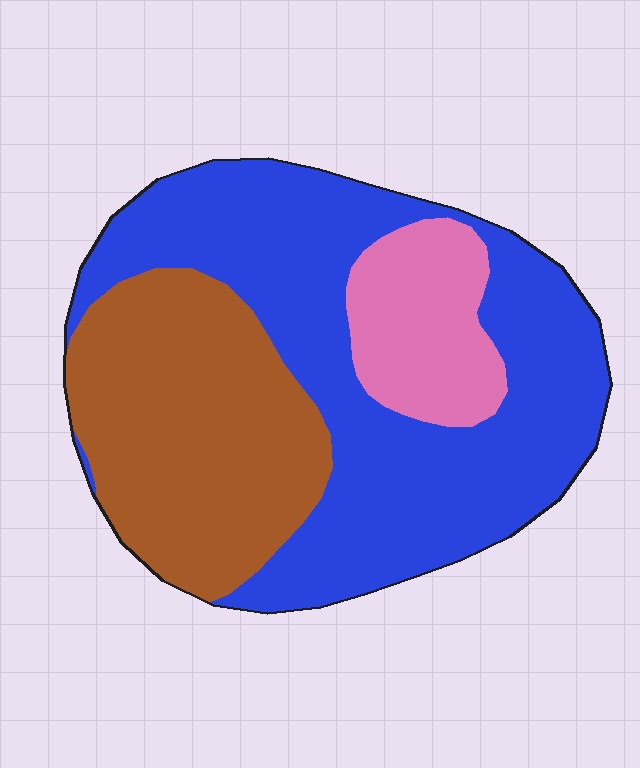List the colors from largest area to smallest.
From largest to smallest: blue, brown, pink.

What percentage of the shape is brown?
Brown covers 33% of the shape.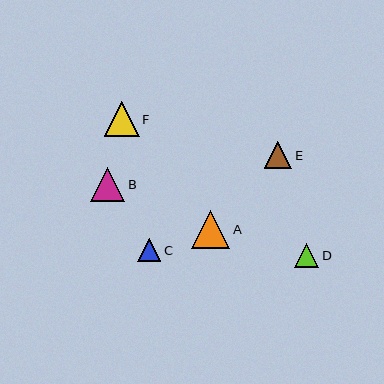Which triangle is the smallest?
Triangle C is the smallest with a size of approximately 23 pixels.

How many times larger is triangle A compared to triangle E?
Triangle A is approximately 1.4 times the size of triangle E.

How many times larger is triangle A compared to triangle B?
Triangle A is approximately 1.1 times the size of triangle B.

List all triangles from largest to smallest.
From largest to smallest: A, F, B, E, D, C.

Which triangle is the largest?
Triangle A is the largest with a size of approximately 38 pixels.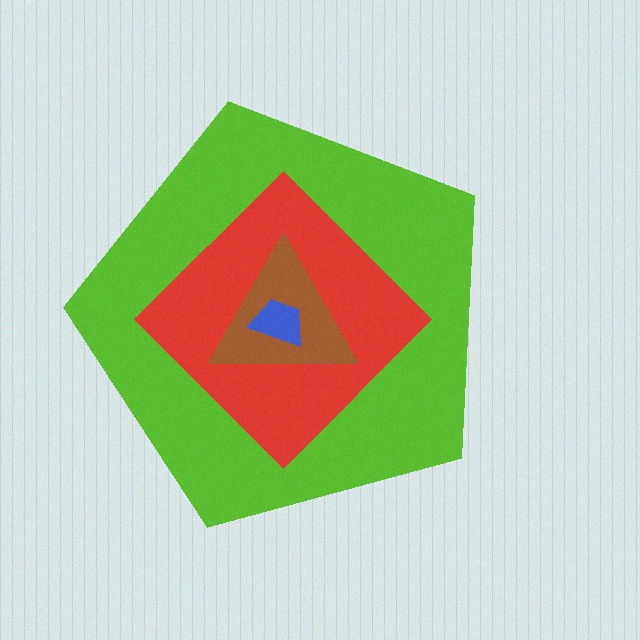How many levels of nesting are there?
4.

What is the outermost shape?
The lime pentagon.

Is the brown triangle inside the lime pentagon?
Yes.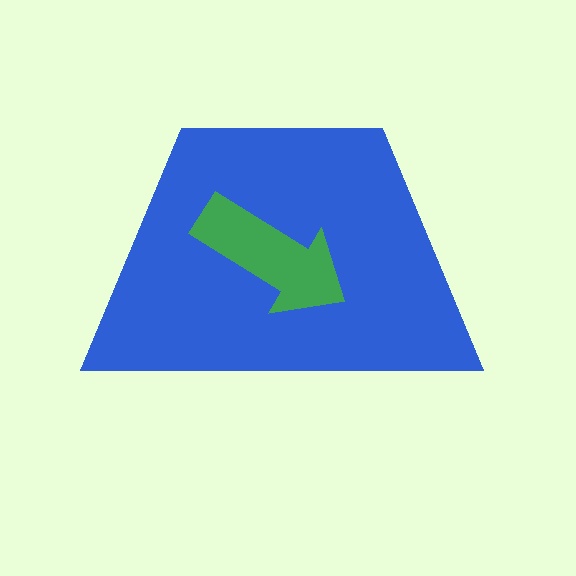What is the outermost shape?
The blue trapezoid.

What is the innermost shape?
The green arrow.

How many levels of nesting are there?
2.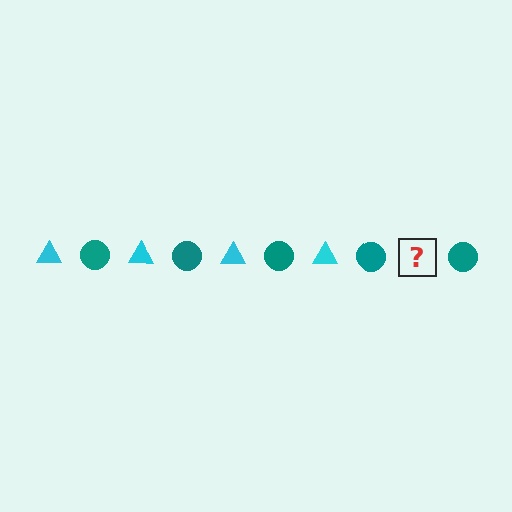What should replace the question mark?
The question mark should be replaced with a cyan triangle.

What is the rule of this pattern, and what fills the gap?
The rule is that the pattern alternates between cyan triangle and teal circle. The gap should be filled with a cyan triangle.